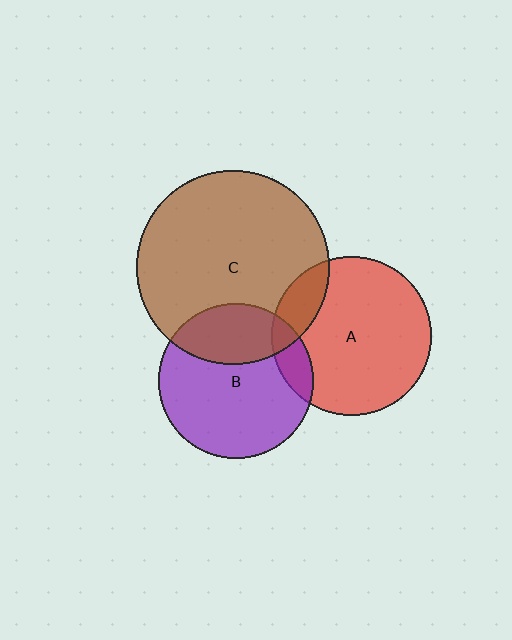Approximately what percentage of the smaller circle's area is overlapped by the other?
Approximately 30%.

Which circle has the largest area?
Circle C (brown).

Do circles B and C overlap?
Yes.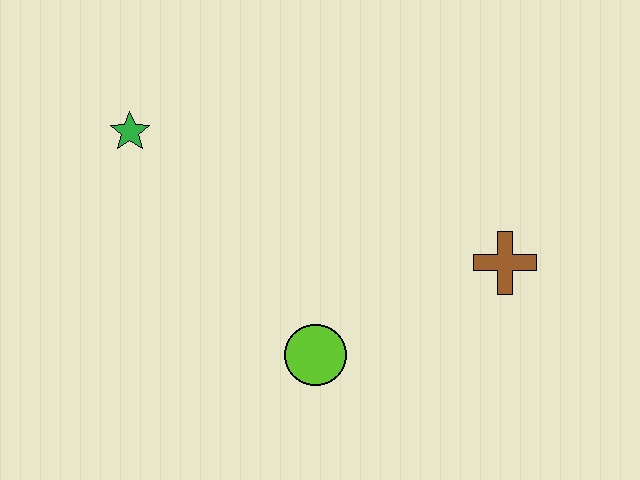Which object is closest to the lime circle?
The brown cross is closest to the lime circle.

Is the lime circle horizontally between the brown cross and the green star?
Yes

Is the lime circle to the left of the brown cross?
Yes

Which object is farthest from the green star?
The brown cross is farthest from the green star.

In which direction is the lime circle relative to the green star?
The lime circle is below the green star.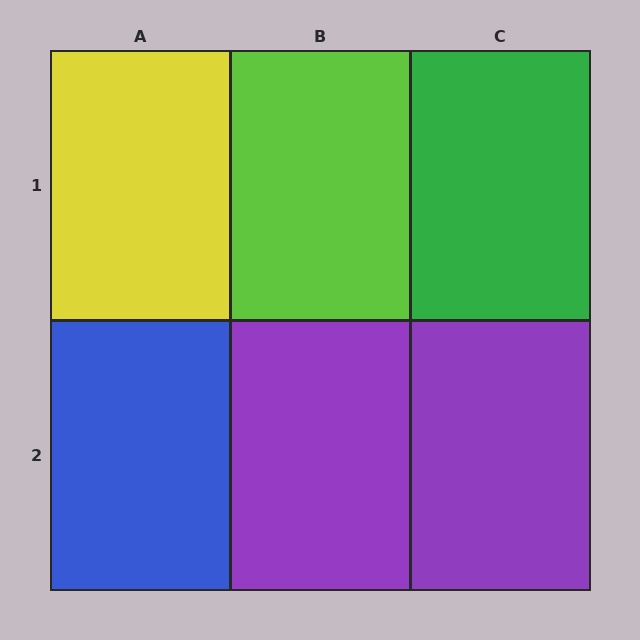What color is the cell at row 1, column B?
Lime.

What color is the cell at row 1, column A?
Yellow.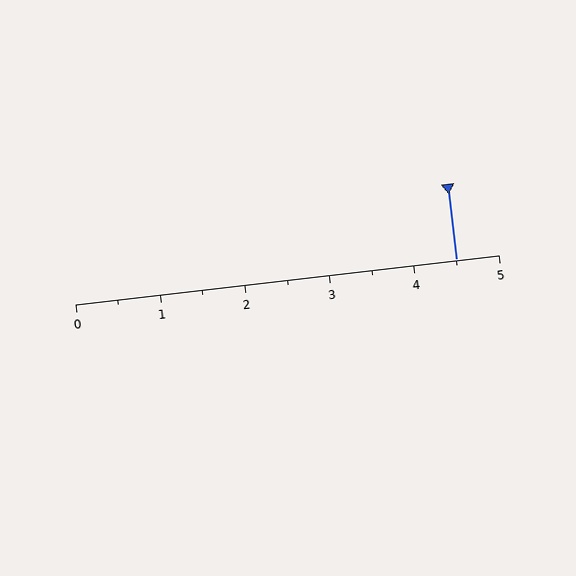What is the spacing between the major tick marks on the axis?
The major ticks are spaced 1 apart.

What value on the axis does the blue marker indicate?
The marker indicates approximately 4.5.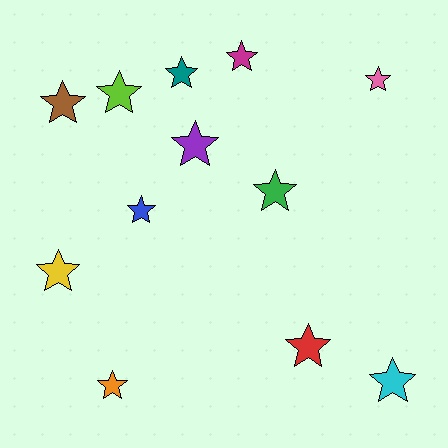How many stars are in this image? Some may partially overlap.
There are 12 stars.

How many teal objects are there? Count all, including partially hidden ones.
There is 1 teal object.